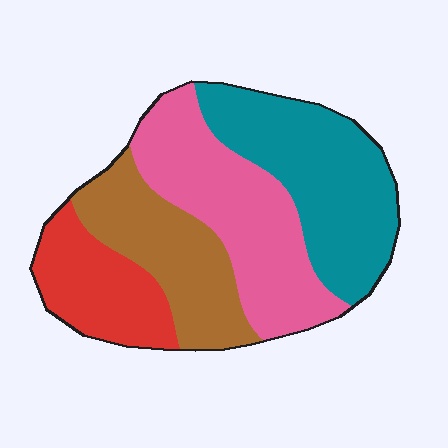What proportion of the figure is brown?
Brown takes up about one fifth (1/5) of the figure.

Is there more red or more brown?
Brown.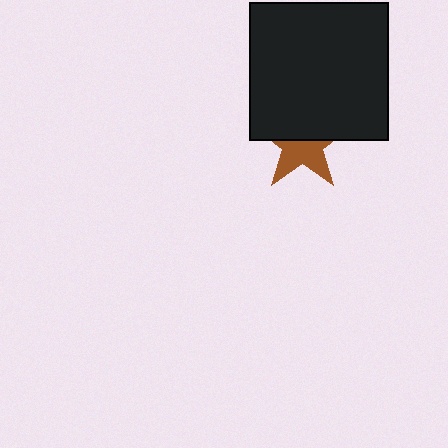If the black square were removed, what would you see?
You would see the complete brown star.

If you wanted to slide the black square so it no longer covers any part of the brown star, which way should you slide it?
Slide it up — that is the most direct way to separate the two shapes.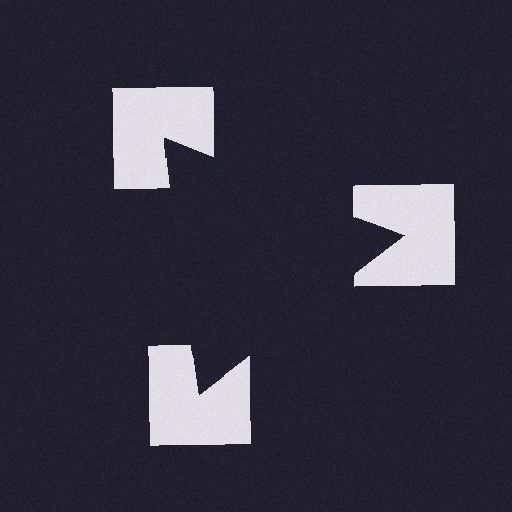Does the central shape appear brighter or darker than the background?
It typically appears slightly darker than the background, even though no actual brightness change is drawn.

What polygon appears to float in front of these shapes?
An illusory triangle — its edges are inferred from the aligned wedge cuts in the notched squares, not physically drawn.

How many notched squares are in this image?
There are 3 — one at each vertex of the illusory triangle.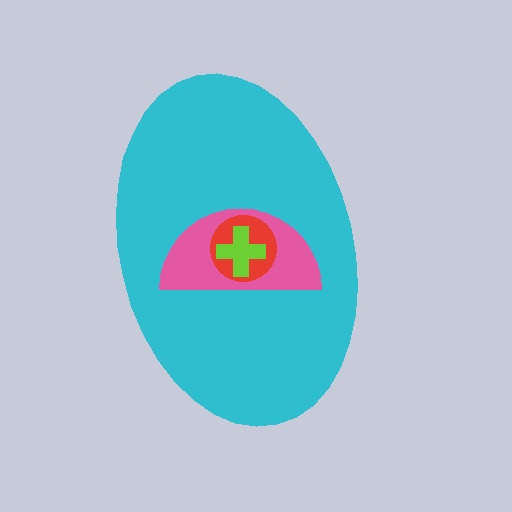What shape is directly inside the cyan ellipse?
The pink semicircle.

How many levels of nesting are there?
4.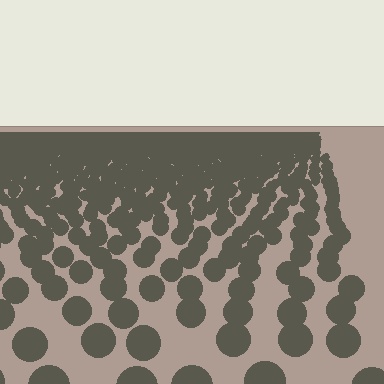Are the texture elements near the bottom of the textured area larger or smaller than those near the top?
Larger. Near the bottom, elements are closer to the viewer and appear at a bigger on-screen size.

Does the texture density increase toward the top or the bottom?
Density increases toward the top.